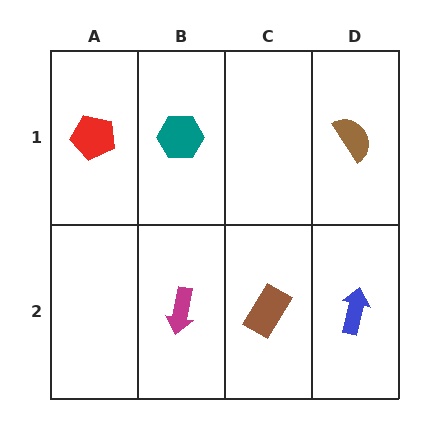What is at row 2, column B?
A magenta arrow.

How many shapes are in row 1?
3 shapes.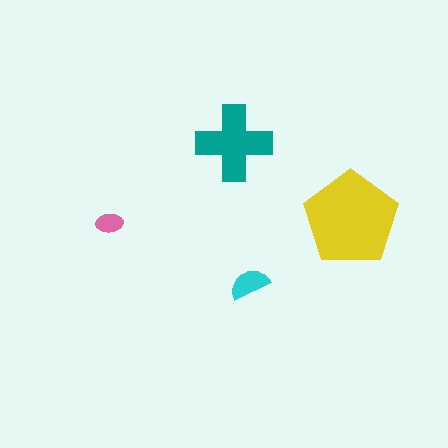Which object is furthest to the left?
The pink ellipse is leftmost.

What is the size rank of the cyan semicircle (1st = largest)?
3rd.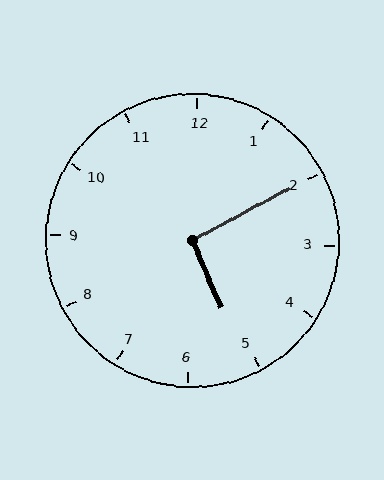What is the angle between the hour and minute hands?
Approximately 95 degrees.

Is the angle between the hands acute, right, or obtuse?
It is right.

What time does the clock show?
5:10.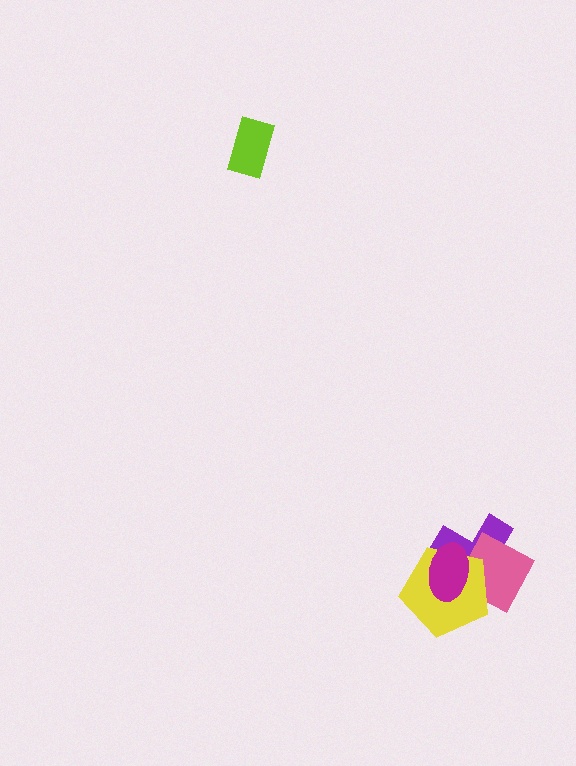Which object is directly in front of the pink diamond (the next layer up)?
The yellow pentagon is directly in front of the pink diamond.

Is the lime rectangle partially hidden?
No, no other shape covers it.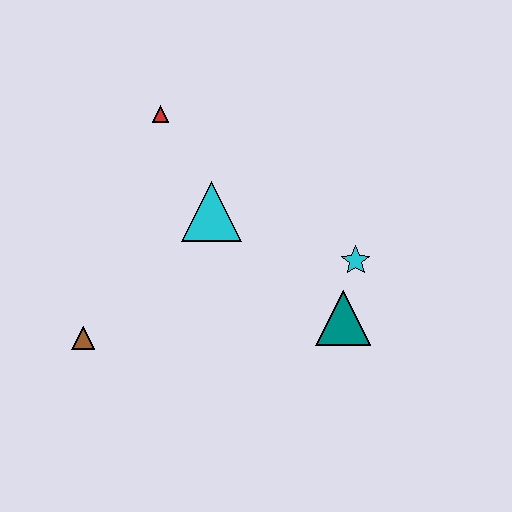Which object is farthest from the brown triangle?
The cyan star is farthest from the brown triangle.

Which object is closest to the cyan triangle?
The red triangle is closest to the cyan triangle.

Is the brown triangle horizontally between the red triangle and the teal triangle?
No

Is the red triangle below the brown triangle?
No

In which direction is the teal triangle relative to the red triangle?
The teal triangle is below the red triangle.